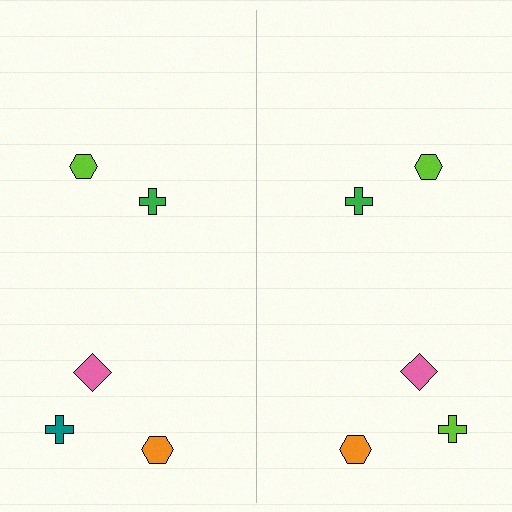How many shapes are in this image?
There are 10 shapes in this image.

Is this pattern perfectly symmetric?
No, the pattern is not perfectly symmetric. The lime cross on the right side breaks the symmetry — its mirror counterpart is teal.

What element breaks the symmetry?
The lime cross on the right side breaks the symmetry — its mirror counterpart is teal.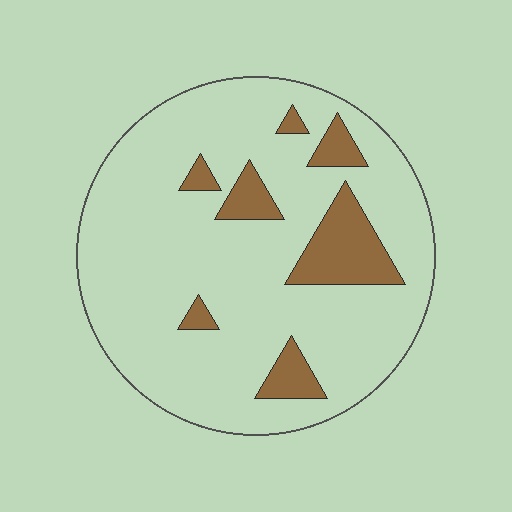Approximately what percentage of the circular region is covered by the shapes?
Approximately 15%.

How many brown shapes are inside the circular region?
7.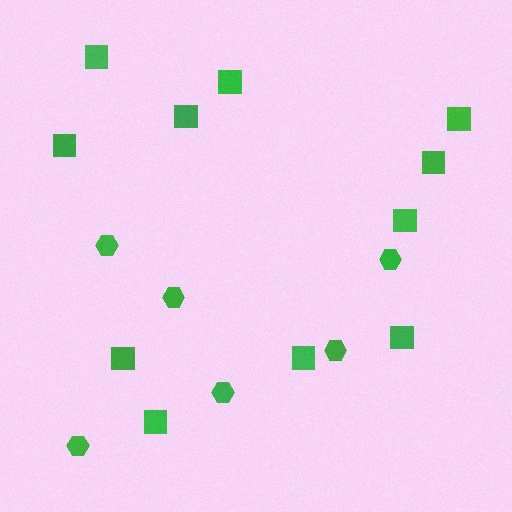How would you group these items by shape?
There are 2 groups: one group of hexagons (6) and one group of squares (11).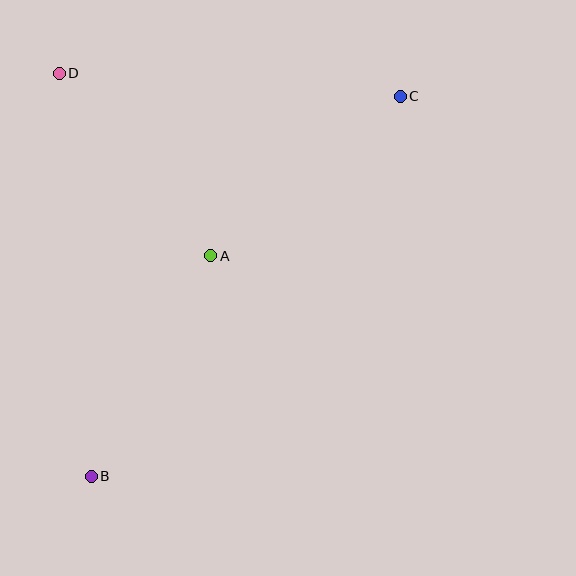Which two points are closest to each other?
Points A and D are closest to each other.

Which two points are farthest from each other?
Points B and C are farthest from each other.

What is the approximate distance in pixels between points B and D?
The distance between B and D is approximately 404 pixels.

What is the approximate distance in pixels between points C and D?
The distance between C and D is approximately 342 pixels.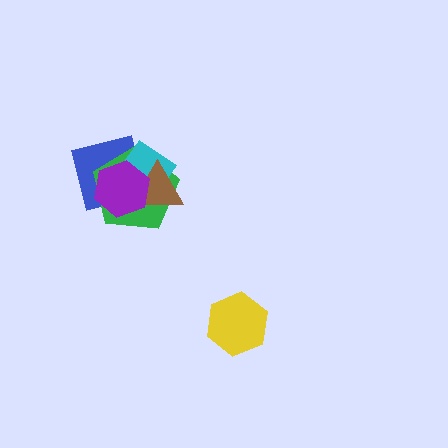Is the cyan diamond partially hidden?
Yes, it is partially covered by another shape.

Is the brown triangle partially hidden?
Yes, it is partially covered by another shape.